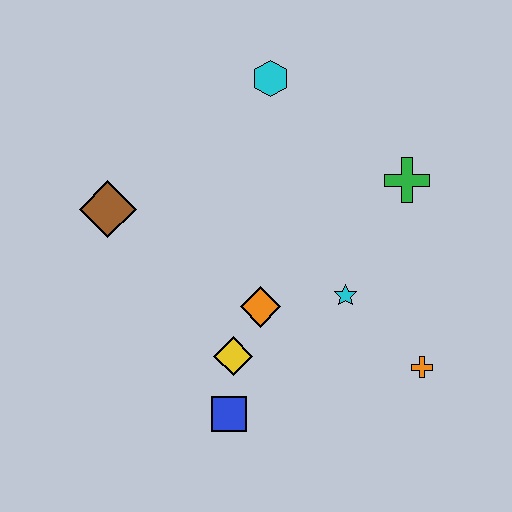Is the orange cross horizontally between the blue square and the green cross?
No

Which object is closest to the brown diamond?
The orange diamond is closest to the brown diamond.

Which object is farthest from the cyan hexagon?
The blue square is farthest from the cyan hexagon.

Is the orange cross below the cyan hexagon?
Yes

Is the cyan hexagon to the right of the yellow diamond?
Yes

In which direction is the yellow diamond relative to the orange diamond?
The yellow diamond is below the orange diamond.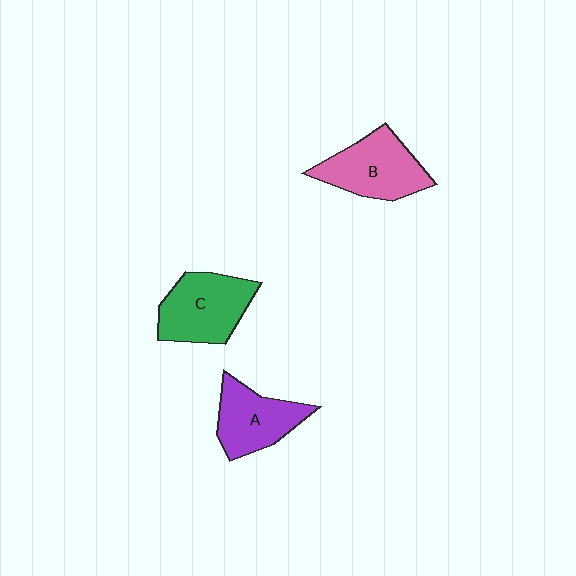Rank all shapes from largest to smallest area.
From largest to smallest: C (green), B (pink), A (purple).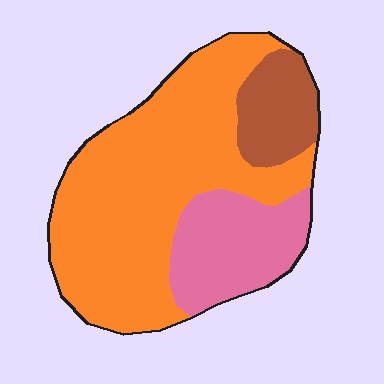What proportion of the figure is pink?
Pink covers around 20% of the figure.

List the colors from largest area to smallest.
From largest to smallest: orange, pink, brown.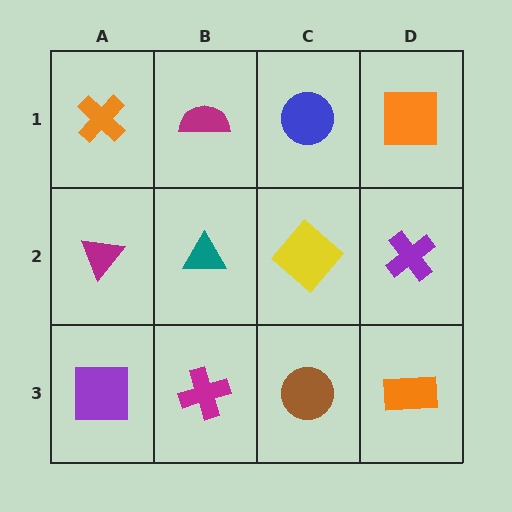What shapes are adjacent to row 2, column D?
An orange square (row 1, column D), an orange rectangle (row 3, column D), a yellow diamond (row 2, column C).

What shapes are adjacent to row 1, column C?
A yellow diamond (row 2, column C), a magenta semicircle (row 1, column B), an orange square (row 1, column D).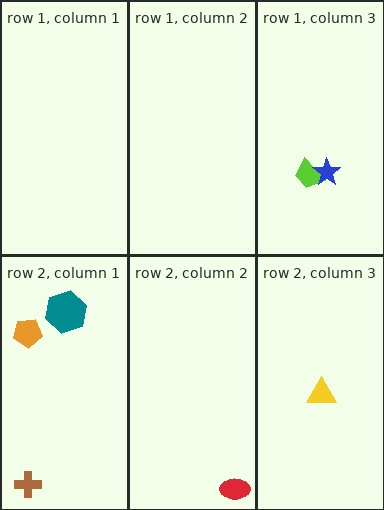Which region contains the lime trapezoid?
The row 1, column 3 region.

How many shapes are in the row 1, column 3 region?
2.